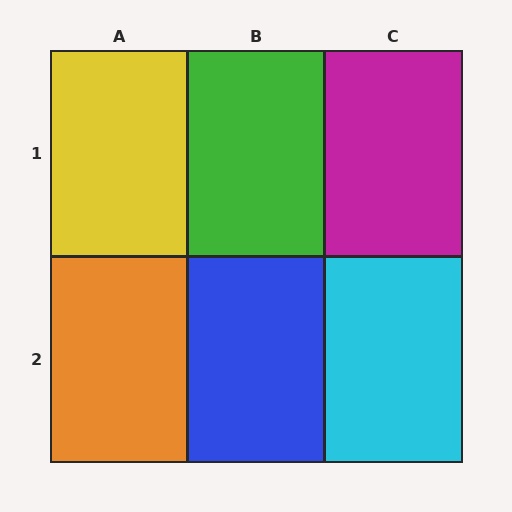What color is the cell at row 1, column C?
Magenta.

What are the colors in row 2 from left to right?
Orange, blue, cyan.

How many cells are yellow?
1 cell is yellow.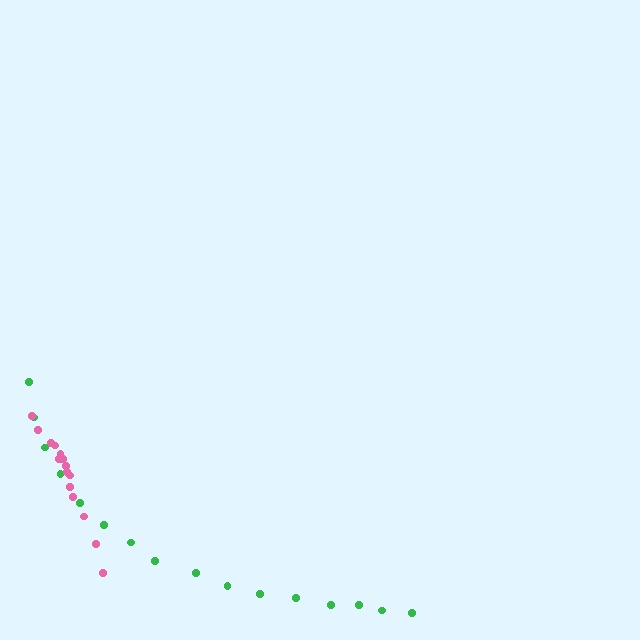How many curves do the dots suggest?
There are 2 distinct paths.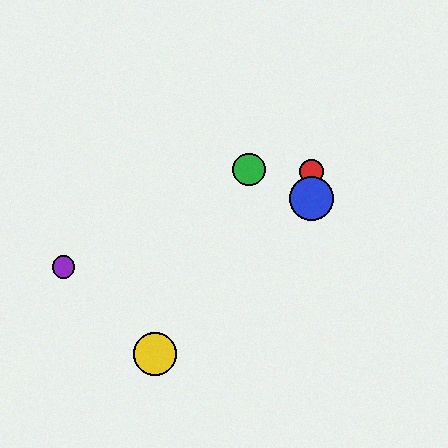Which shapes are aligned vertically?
The red circle, the blue circle are aligned vertically.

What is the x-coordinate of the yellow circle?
The yellow circle is at x≈155.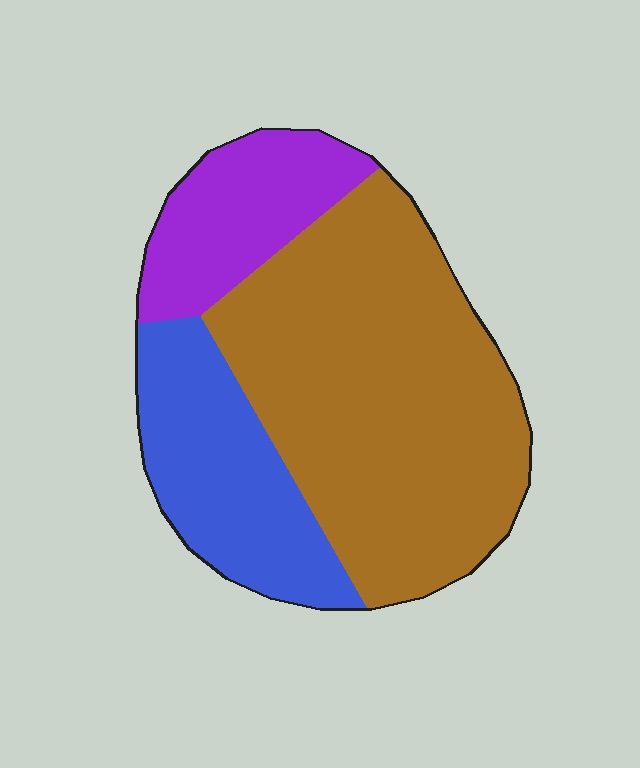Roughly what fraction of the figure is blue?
Blue covers roughly 25% of the figure.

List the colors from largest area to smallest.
From largest to smallest: brown, blue, purple.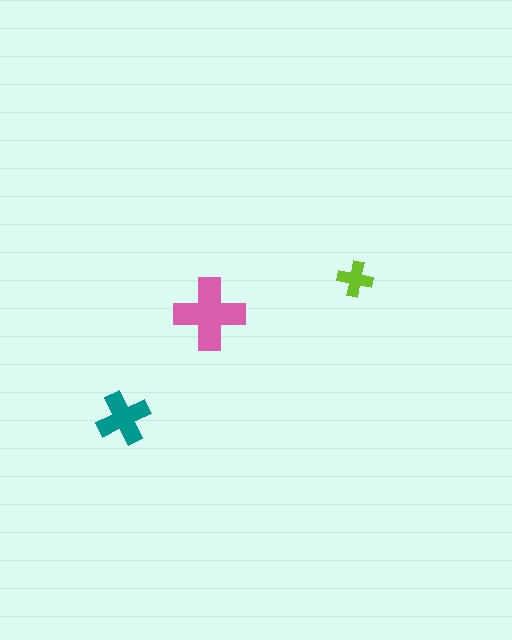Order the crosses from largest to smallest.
the pink one, the teal one, the lime one.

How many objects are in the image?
There are 3 objects in the image.